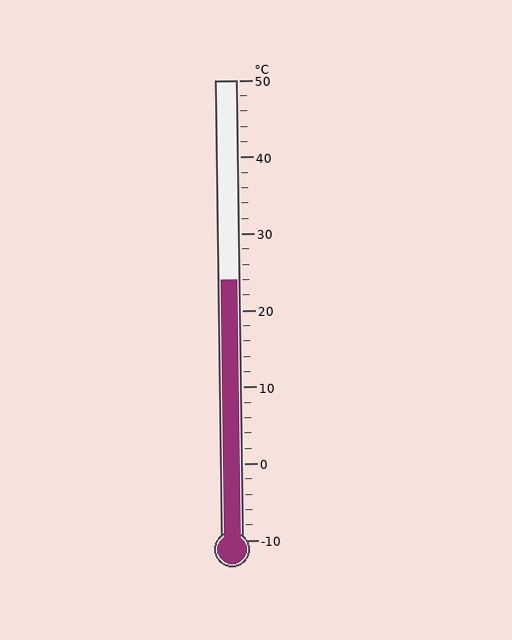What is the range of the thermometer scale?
The thermometer scale ranges from -10°C to 50°C.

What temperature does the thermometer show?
The thermometer shows approximately 24°C.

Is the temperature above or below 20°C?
The temperature is above 20°C.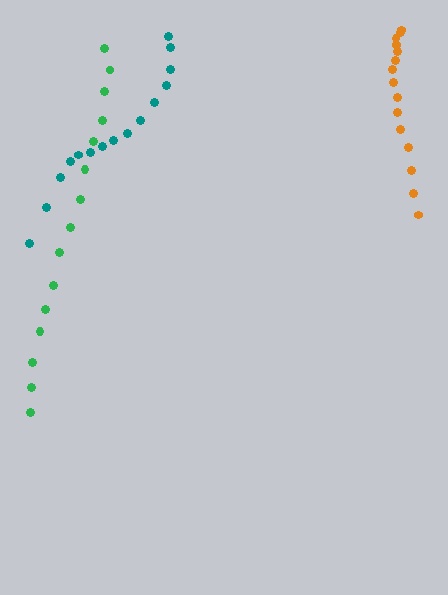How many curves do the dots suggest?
There are 3 distinct paths.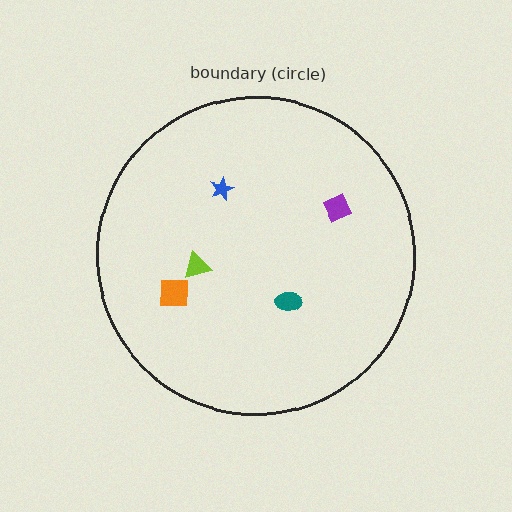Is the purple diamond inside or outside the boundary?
Inside.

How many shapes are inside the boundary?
5 inside, 0 outside.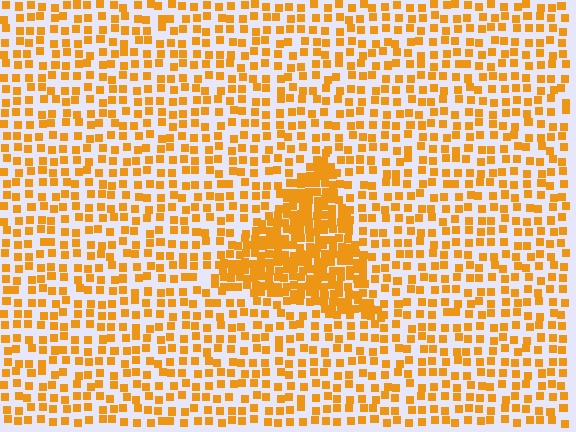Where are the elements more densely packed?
The elements are more densely packed inside the triangle boundary.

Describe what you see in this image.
The image contains small orange elements arranged at two different densities. A triangle-shaped region is visible where the elements are more densely packed than the surrounding area.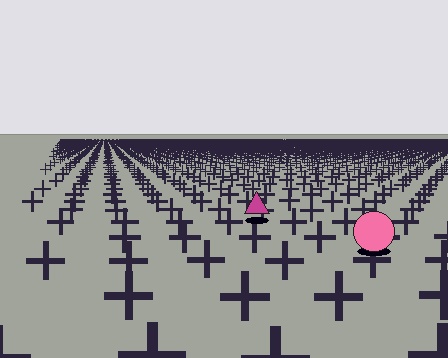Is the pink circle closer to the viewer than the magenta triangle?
Yes. The pink circle is closer — you can tell from the texture gradient: the ground texture is coarser near it.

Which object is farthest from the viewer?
The magenta triangle is farthest from the viewer. It appears smaller and the ground texture around it is denser.